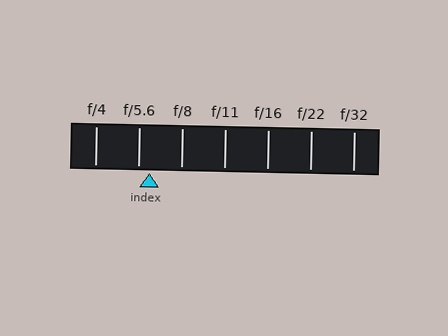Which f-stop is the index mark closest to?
The index mark is closest to f/5.6.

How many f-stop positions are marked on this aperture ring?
There are 7 f-stop positions marked.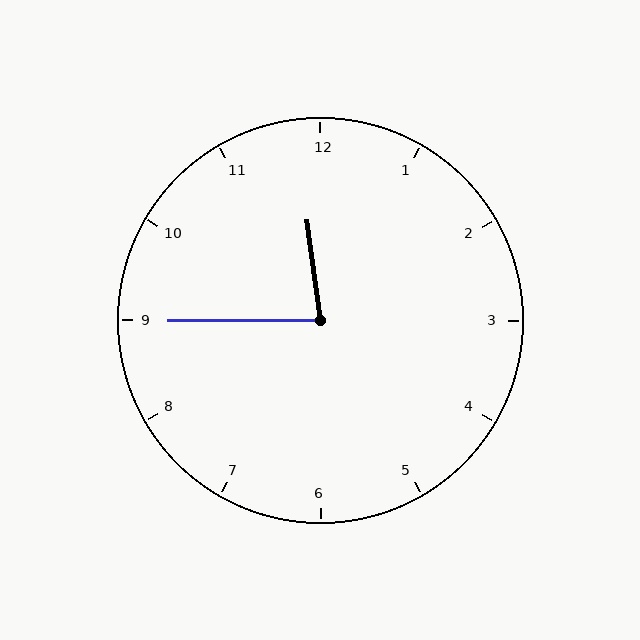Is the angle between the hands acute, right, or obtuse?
It is acute.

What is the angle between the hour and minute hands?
Approximately 82 degrees.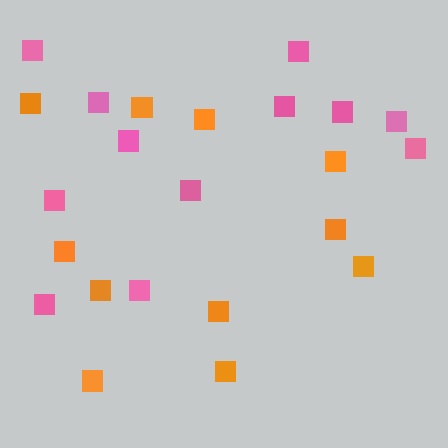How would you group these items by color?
There are 2 groups: one group of pink squares (12) and one group of orange squares (11).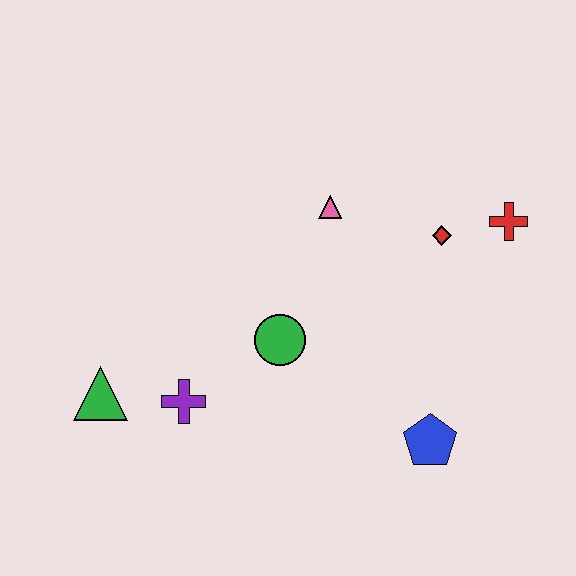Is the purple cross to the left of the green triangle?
No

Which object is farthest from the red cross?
The green triangle is farthest from the red cross.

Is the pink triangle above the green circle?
Yes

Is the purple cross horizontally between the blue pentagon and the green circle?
No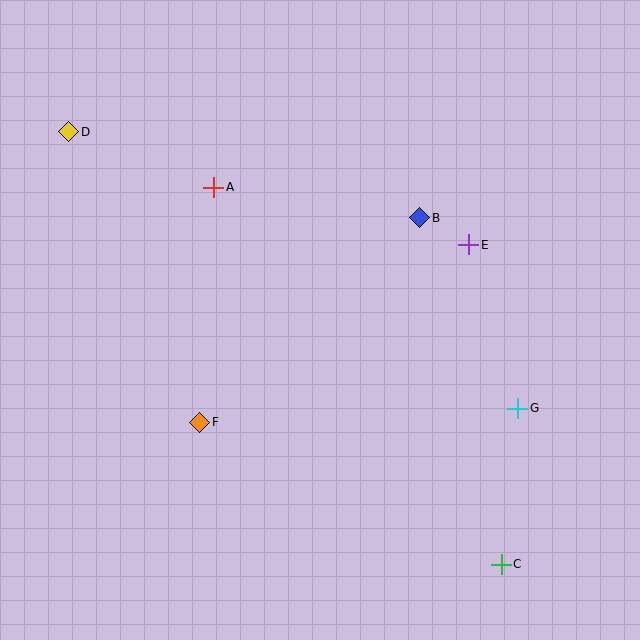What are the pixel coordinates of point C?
Point C is at (501, 564).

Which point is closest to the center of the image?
Point B at (420, 218) is closest to the center.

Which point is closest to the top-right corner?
Point E is closest to the top-right corner.